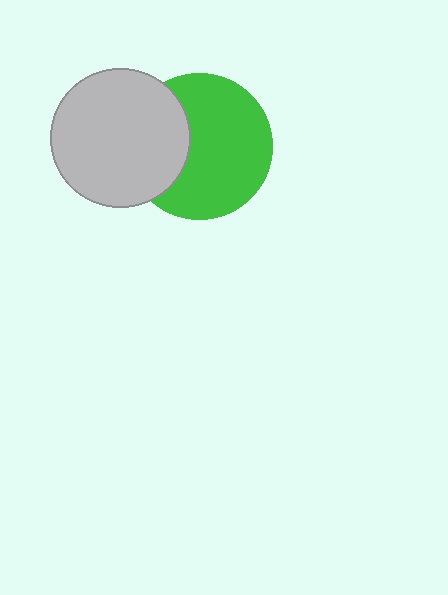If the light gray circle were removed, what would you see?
You would see the complete green circle.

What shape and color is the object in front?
The object in front is a light gray circle.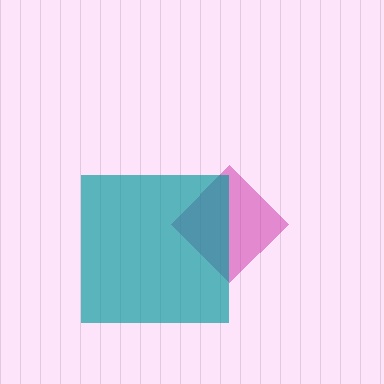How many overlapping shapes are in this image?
There are 2 overlapping shapes in the image.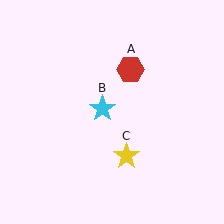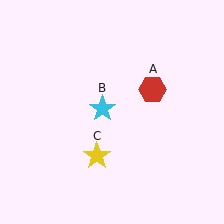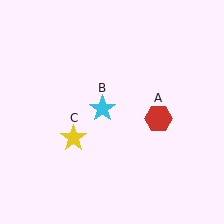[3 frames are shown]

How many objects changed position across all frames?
2 objects changed position: red hexagon (object A), yellow star (object C).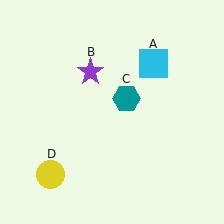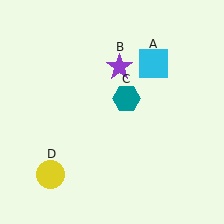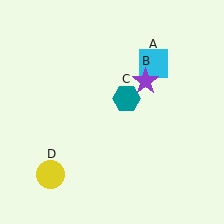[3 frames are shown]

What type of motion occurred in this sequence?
The purple star (object B) rotated clockwise around the center of the scene.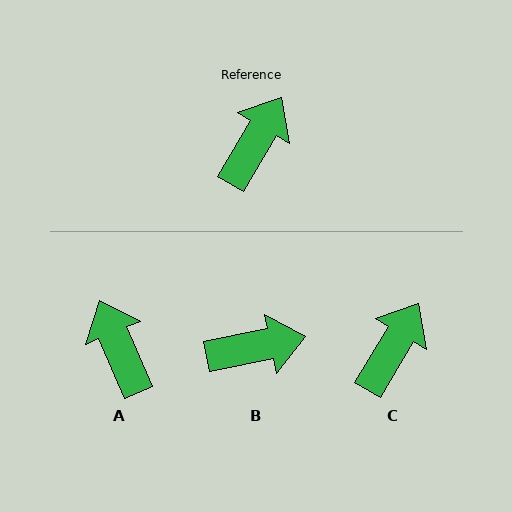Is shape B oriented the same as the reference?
No, it is off by about 48 degrees.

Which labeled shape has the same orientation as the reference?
C.